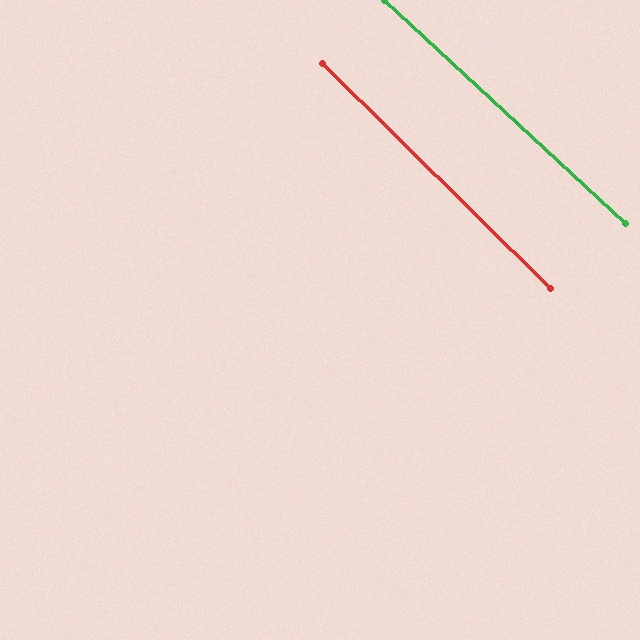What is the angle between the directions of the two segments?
Approximately 2 degrees.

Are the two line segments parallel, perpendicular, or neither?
Parallel — their directions differ by only 1.9°.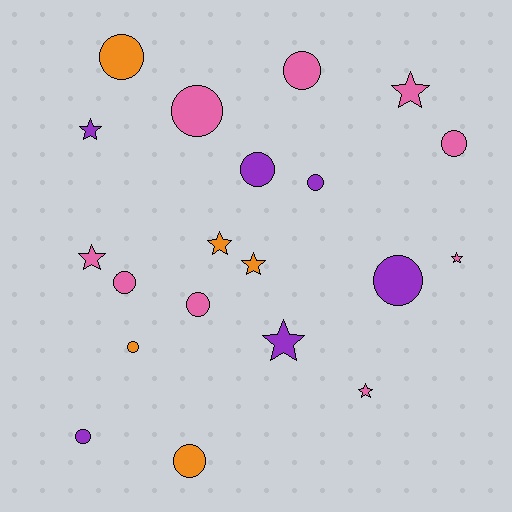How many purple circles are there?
There are 4 purple circles.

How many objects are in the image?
There are 20 objects.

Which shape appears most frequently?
Circle, with 12 objects.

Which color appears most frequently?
Pink, with 9 objects.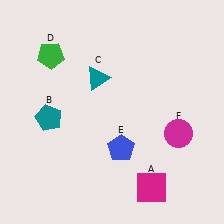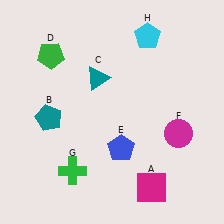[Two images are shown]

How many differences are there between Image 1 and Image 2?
There are 2 differences between the two images.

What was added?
A green cross (G), a cyan pentagon (H) were added in Image 2.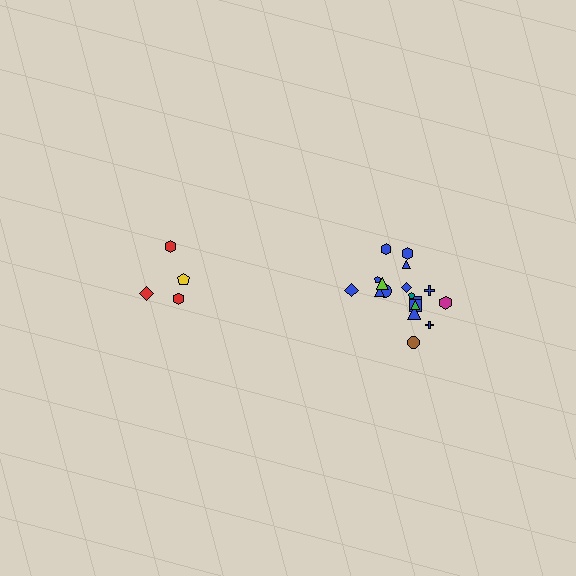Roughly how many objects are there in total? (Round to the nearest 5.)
Roughly 20 objects in total.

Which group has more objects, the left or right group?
The right group.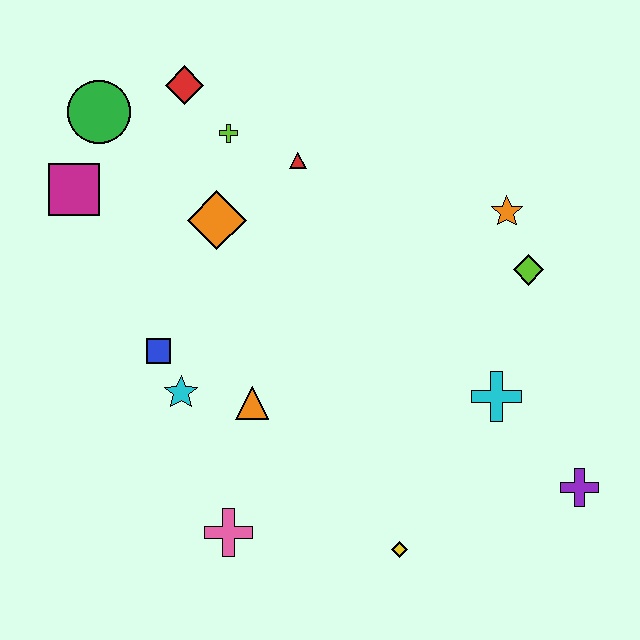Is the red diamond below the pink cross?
No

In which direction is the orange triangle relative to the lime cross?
The orange triangle is below the lime cross.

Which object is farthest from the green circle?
The purple cross is farthest from the green circle.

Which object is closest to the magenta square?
The green circle is closest to the magenta square.